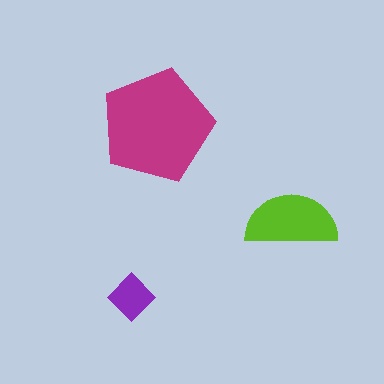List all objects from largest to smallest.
The magenta pentagon, the lime semicircle, the purple diamond.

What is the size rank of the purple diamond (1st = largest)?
3rd.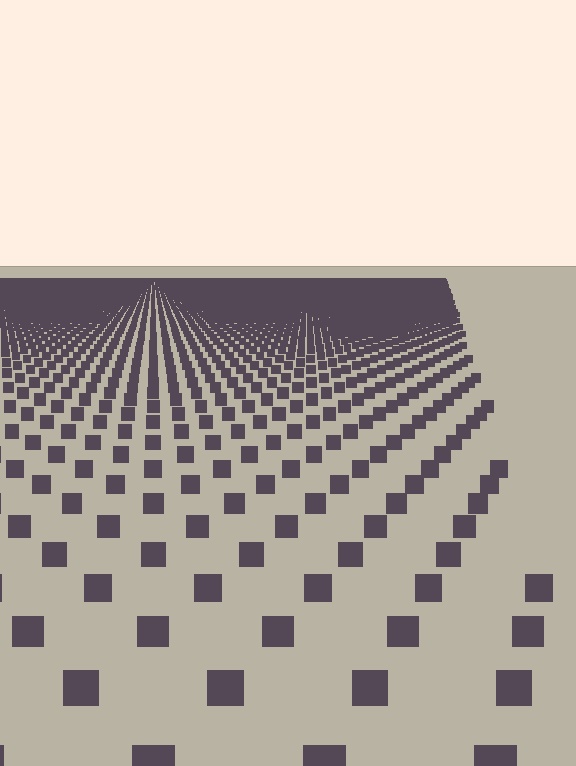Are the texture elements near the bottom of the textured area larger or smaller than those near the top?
Larger. Near the bottom, elements are closer to the viewer and appear at a bigger on-screen size.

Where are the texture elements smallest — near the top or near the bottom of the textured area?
Near the top.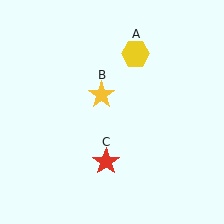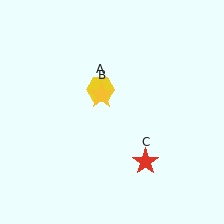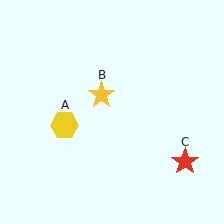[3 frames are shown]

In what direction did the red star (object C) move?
The red star (object C) moved right.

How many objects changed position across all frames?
2 objects changed position: yellow hexagon (object A), red star (object C).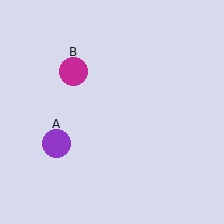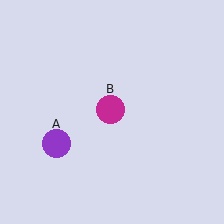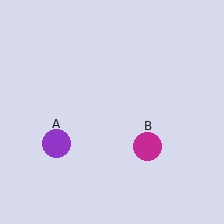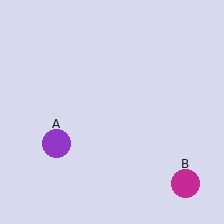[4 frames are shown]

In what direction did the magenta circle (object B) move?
The magenta circle (object B) moved down and to the right.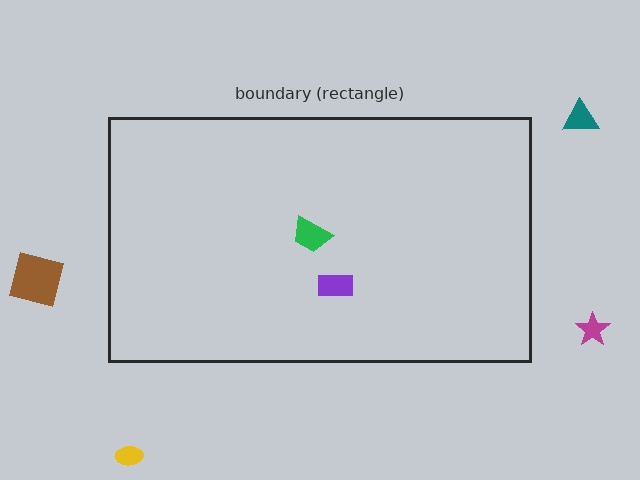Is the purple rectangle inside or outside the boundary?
Inside.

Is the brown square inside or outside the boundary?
Outside.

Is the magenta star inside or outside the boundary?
Outside.